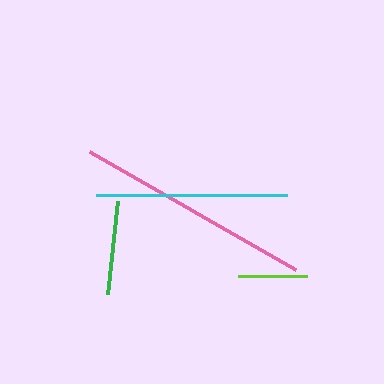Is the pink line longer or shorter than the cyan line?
The pink line is longer than the cyan line.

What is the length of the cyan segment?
The cyan segment is approximately 191 pixels long.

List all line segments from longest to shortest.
From longest to shortest: pink, cyan, green, lime.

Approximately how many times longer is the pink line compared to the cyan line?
The pink line is approximately 1.2 times the length of the cyan line.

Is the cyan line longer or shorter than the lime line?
The cyan line is longer than the lime line.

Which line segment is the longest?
The pink line is the longest at approximately 238 pixels.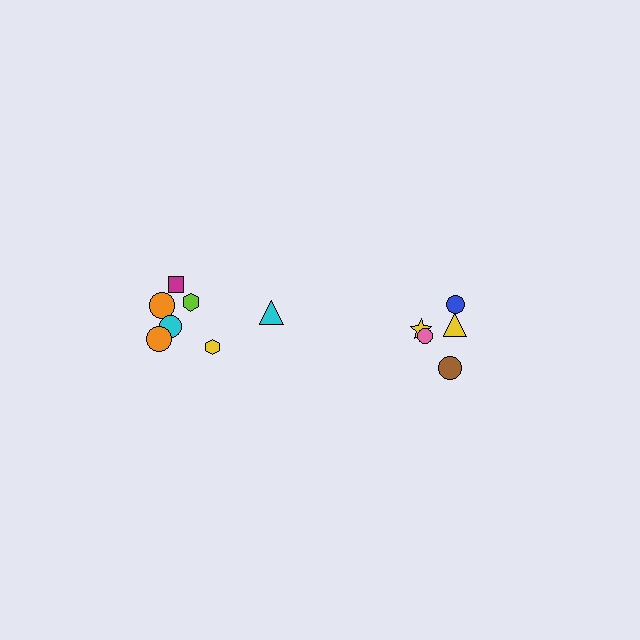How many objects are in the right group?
There are 5 objects.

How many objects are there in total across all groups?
There are 12 objects.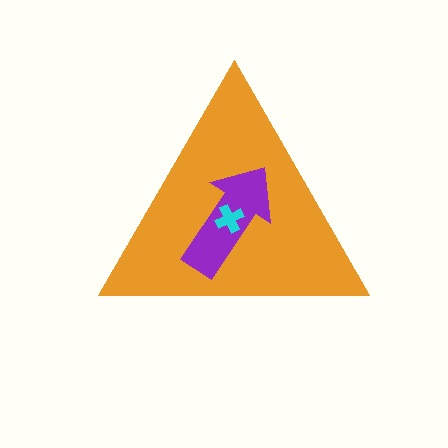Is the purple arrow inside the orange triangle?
Yes.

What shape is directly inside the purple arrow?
The cyan cross.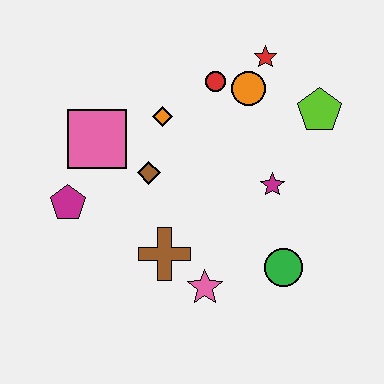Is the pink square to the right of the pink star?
No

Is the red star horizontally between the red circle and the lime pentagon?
Yes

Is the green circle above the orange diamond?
No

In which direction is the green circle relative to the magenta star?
The green circle is below the magenta star.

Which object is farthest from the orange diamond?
The green circle is farthest from the orange diamond.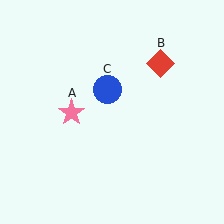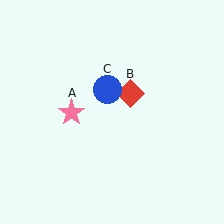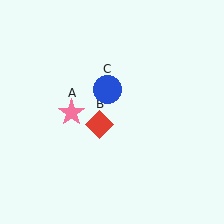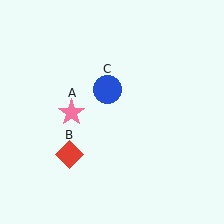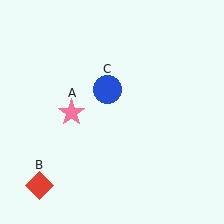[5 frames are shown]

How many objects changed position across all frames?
1 object changed position: red diamond (object B).